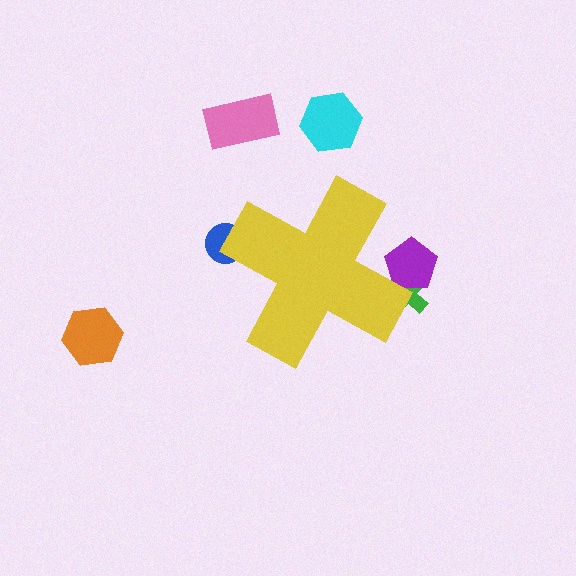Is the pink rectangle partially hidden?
No, the pink rectangle is fully visible.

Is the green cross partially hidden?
Yes, the green cross is partially hidden behind the yellow cross.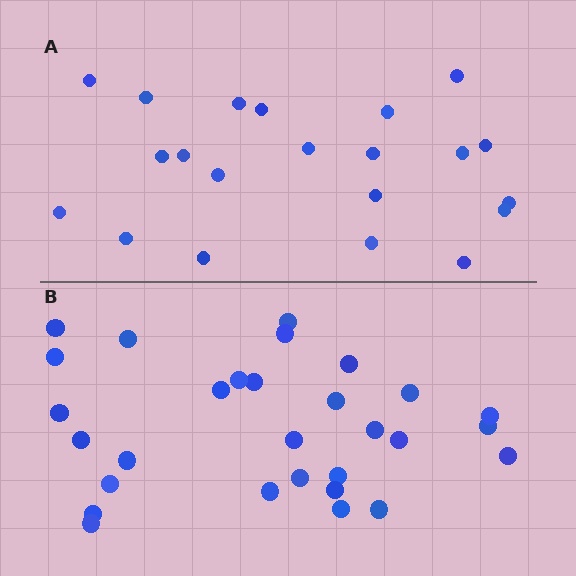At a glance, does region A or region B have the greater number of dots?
Region B (the bottom region) has more dots.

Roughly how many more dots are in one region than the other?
Region B has roughly 8 or so more dots than region A.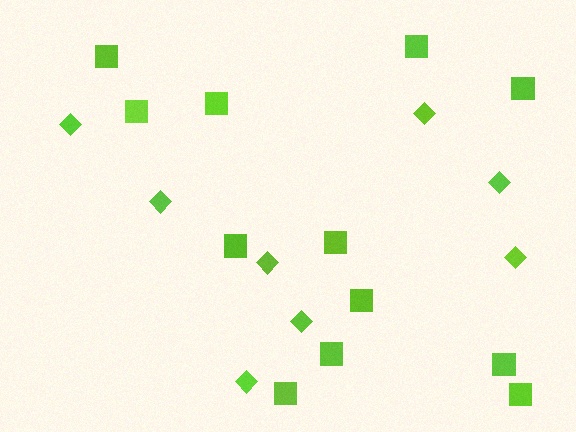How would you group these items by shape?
There are 2 groups: one group of diamonds (8) and one group of squares (12).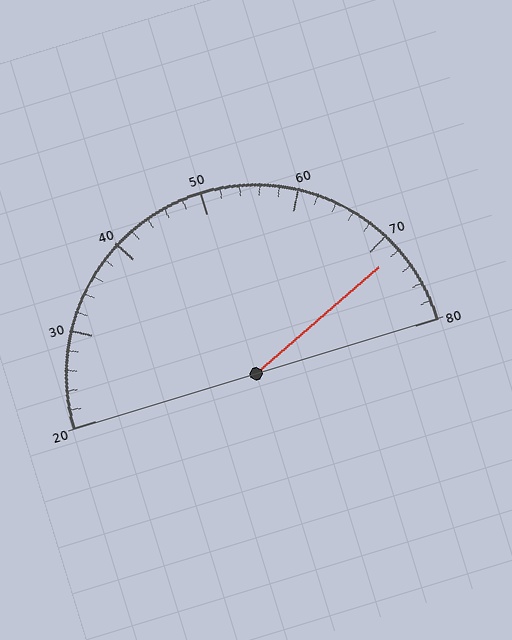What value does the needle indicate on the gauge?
The needle indicates approximately 72.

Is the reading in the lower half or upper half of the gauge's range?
The reading is in the upper half of the range (20 to 80).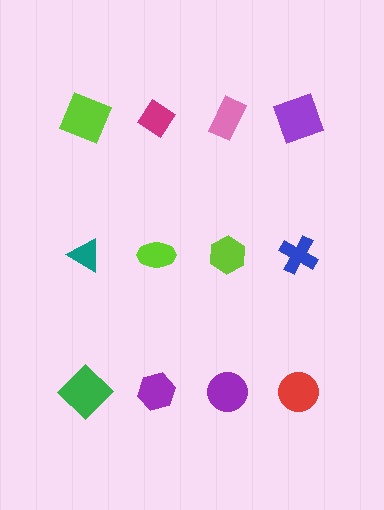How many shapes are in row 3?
4 shapes.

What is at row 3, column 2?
A purple hexagon.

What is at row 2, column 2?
A lime ellipse.